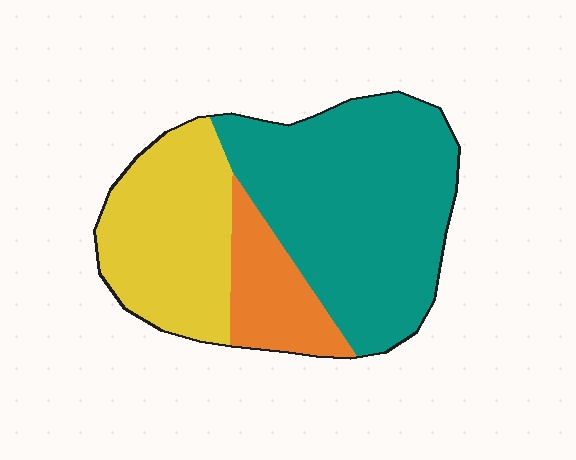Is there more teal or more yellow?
Teal.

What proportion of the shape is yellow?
Yellow takes up between a quarter and a half of the shape.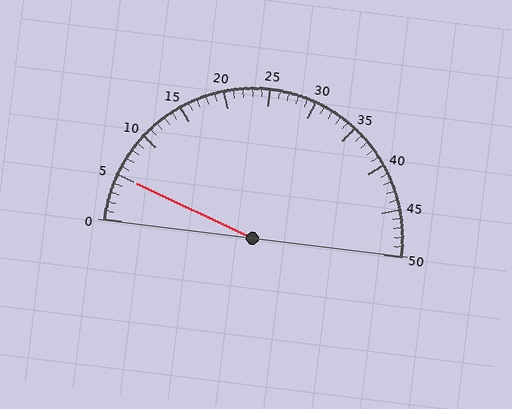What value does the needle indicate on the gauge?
The needle indicates approximately 5.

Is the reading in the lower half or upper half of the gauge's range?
The reading is in the lower half of the range (0 to 50).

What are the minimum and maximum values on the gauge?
The gauge ranges from 0 to 50.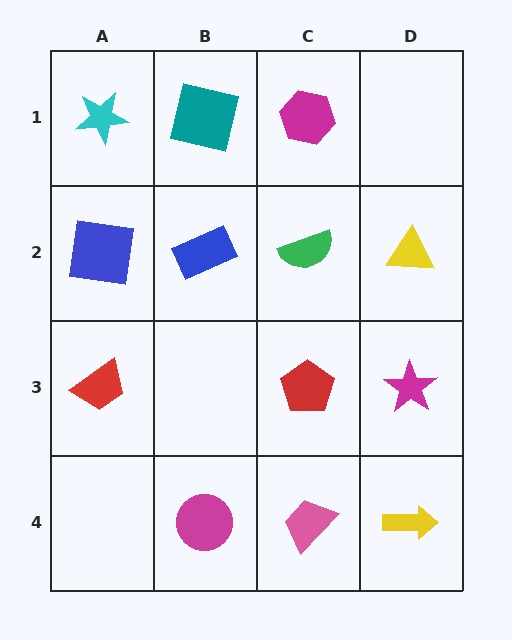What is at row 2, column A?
A blue square.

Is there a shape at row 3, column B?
No, that cell is empty.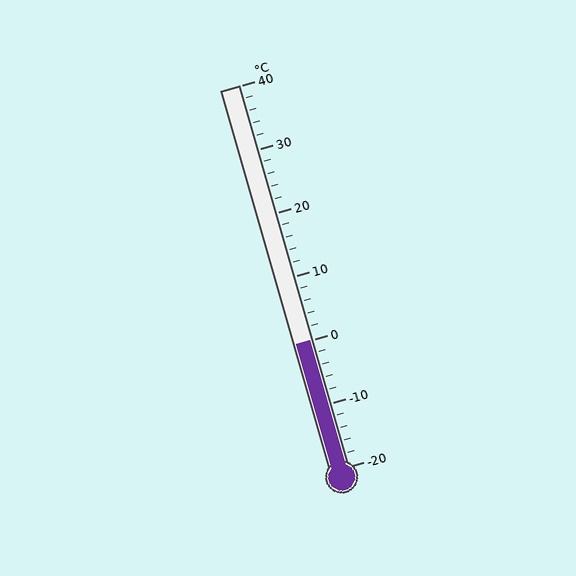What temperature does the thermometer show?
The thermometer shows approximately 0°C.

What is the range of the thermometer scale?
The thermometer scale ranges from -20°C to 40°C.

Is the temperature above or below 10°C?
The temperature is below 10°C.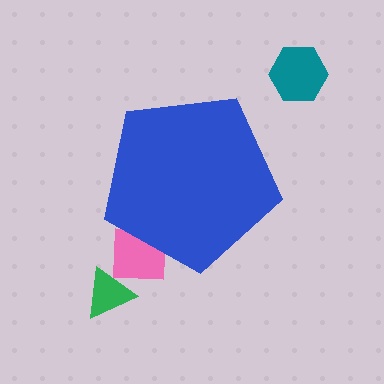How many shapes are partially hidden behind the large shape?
1 shape is partially hidden.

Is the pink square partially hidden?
Yes, the pink square is partially hidden behind the blue pentagon.